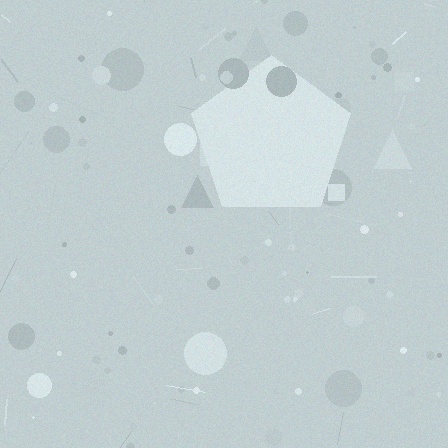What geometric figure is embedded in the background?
A pentagon is embedded in the background.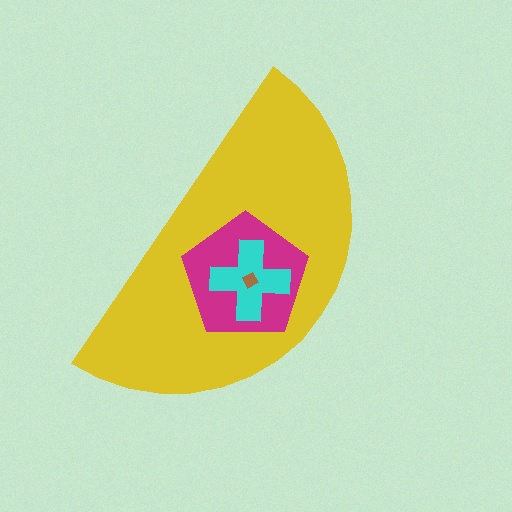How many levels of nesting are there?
4.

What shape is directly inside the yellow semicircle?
The magenta pentagon.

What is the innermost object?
The brown diamond.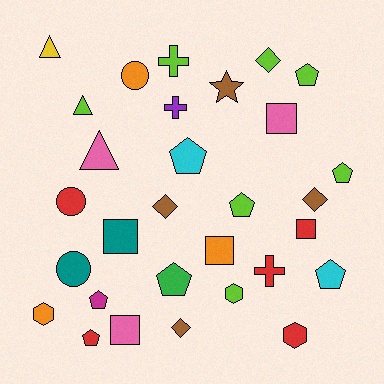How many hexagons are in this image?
There are 3 hexagons.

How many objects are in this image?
There are 30 objects.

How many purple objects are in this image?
There is 1 purple object.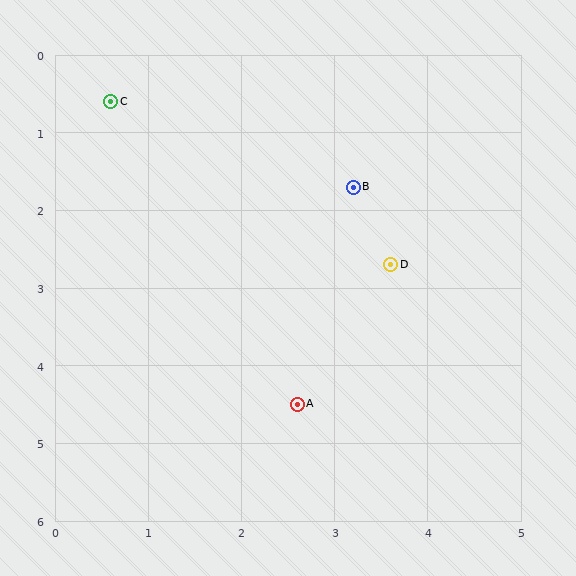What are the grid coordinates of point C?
Point C is at approximately (0.6, 0.6).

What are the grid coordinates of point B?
Point B is at approximately (3.2, 1.7).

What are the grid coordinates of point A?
Point A is at approximately (2.6, 4.5).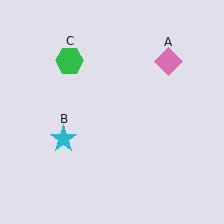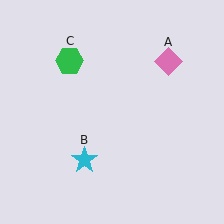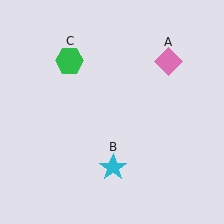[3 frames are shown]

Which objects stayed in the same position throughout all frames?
Pink diamond (object A) and green hexagon (object C) remained stationary.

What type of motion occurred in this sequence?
The cyan star (object B) rotated counterclockwise around the center of the scene.